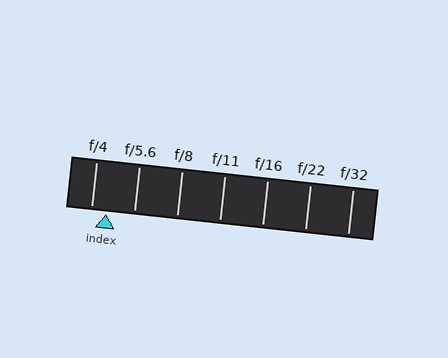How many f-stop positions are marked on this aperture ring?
There are 7 f-stop positions marked.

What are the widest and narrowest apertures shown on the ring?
The widest aperture shown is f/4 and the narrowest is f/32.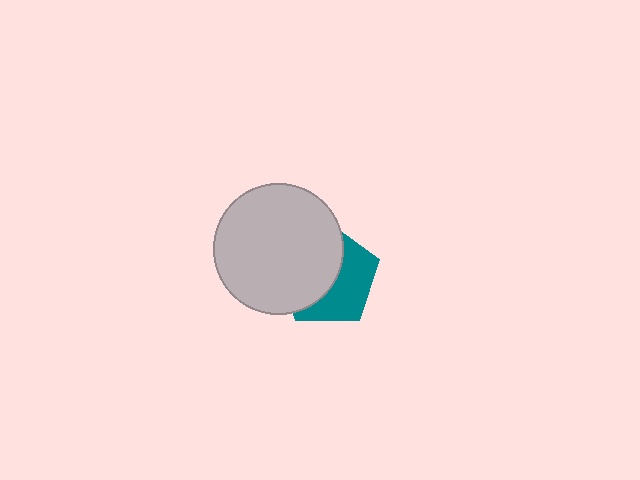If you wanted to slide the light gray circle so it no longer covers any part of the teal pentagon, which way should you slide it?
Slide it left — that is the most direct way to separate the two shapes.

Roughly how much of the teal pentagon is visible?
About half of it is visible (roughly 46%).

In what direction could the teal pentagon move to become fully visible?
The teal pentagon could move right. That would shift it out from behind the light gray circle entirely.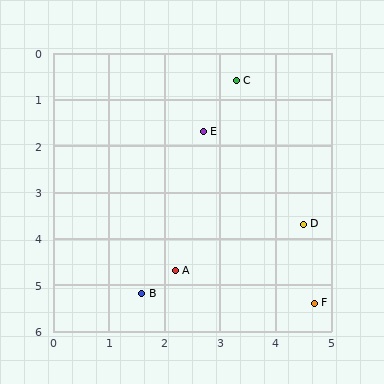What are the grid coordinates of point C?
Point C is at approximately (3.3, 0.6).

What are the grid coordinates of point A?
Point A is at approximately (2.2, 4.7).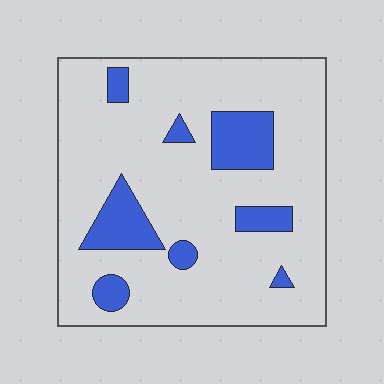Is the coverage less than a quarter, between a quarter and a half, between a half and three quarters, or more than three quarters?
Less than a quarter.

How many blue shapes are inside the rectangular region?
8.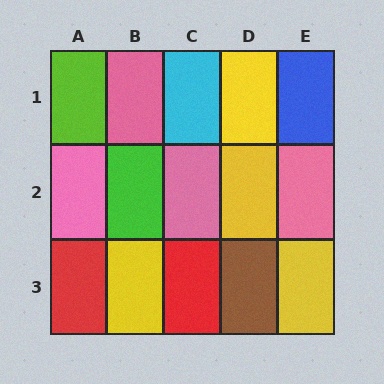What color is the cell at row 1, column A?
Lime.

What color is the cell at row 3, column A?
Red.